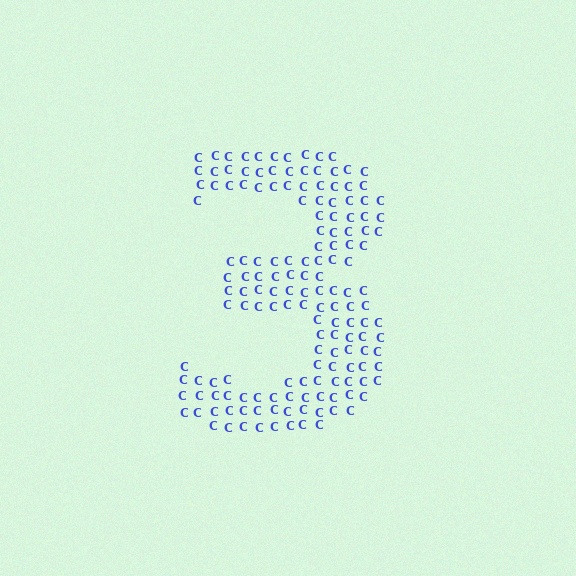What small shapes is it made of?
It is made of small letter C's.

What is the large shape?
The large shape is the digit 3.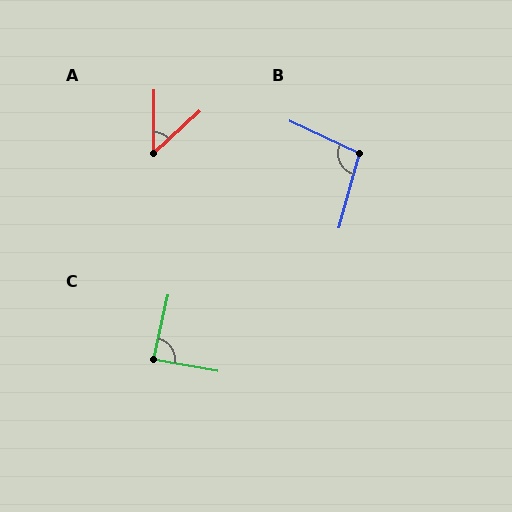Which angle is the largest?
B, at approximately 100 degrees.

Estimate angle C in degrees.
Approximately 87 degrees.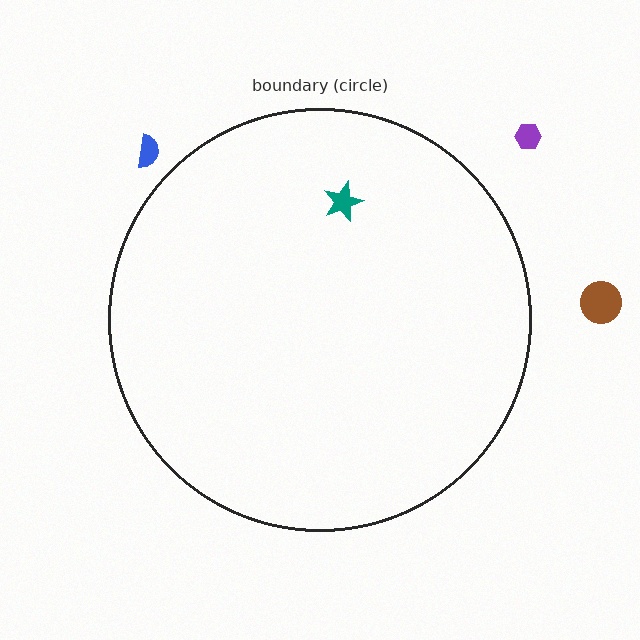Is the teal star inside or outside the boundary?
Inside.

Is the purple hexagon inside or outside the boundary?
Outside.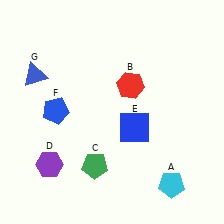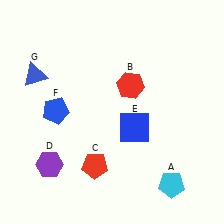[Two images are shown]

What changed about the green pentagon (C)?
In Image 1, C is green. In Image 2, it changed to red.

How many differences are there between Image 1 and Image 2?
There is 1 difference between the two images.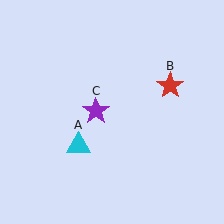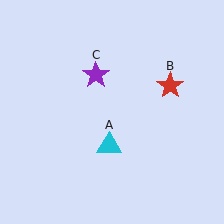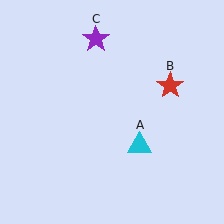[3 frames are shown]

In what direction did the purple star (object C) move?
The purple star (object C) moved up.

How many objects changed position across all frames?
2 objects changed position: cyan triangle (object A), purple star (object C).